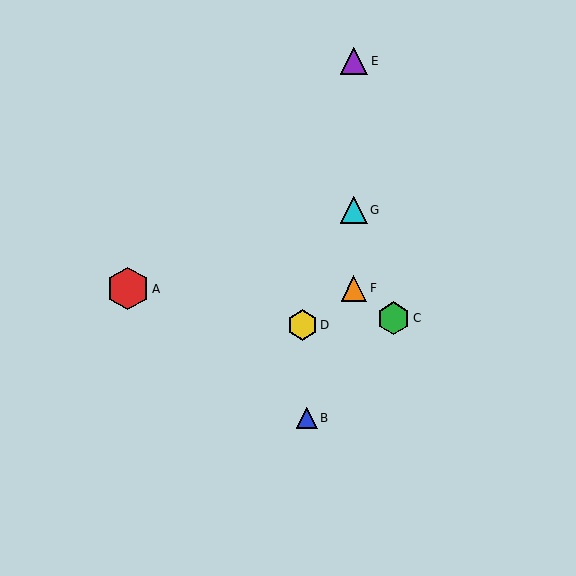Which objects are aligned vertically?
Objects E, F, G are aligned vertically.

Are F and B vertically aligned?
No, F is at x≈354 and B is at x≈307.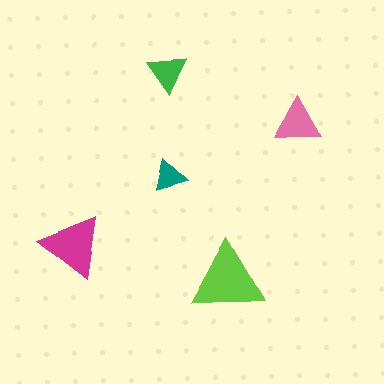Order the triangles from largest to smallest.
the lime one, the magenta one, the pink one, the green one, the teal one.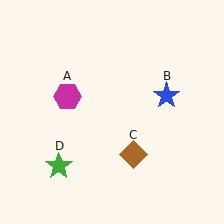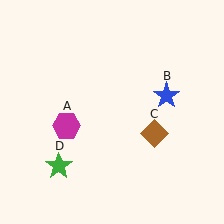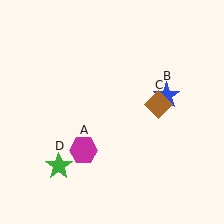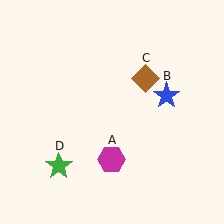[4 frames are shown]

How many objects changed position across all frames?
2 objects changed position: magenta hexagon (object A), brown diamond (object C).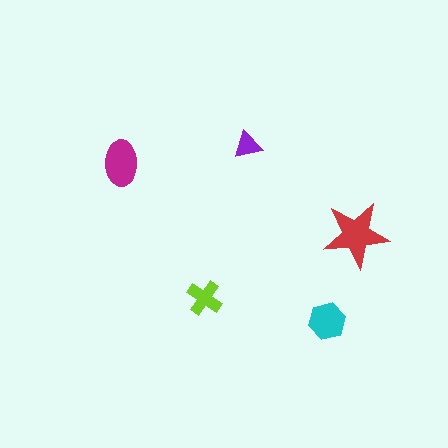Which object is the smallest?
The purple triangle.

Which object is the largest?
The red star.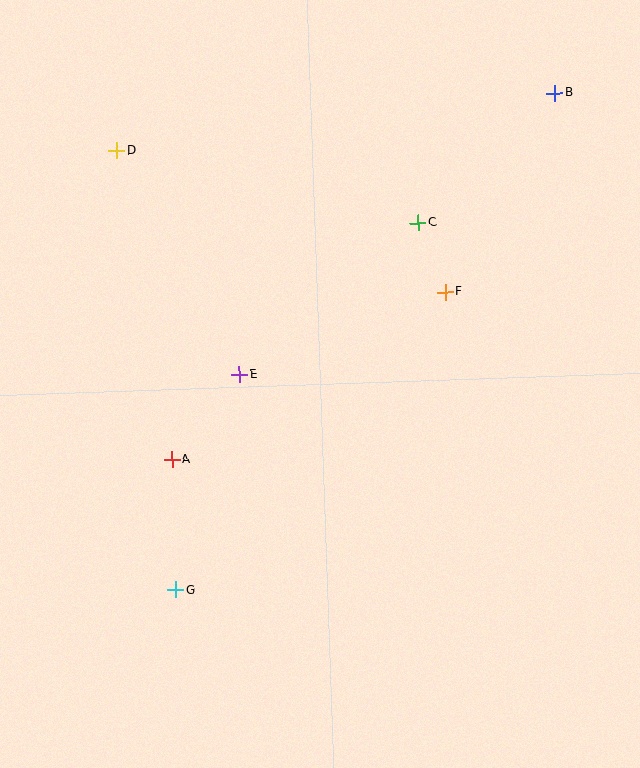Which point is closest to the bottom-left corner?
Point G is closest to the bottom-left corner.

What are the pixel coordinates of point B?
Point B is at (555, 93).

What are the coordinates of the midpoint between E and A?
The midpoint between E and A is at (206, 417).